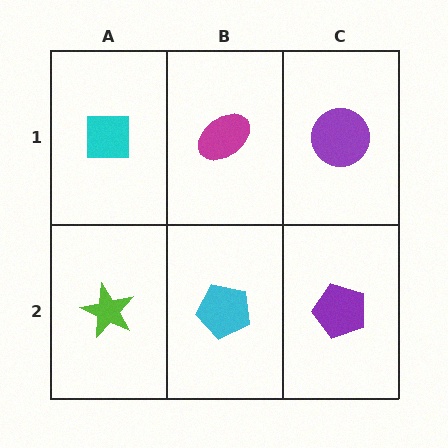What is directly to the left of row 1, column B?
A cyan square.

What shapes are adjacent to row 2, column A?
A cyan square (row 1, column A), a cyan pentagon (row 2, column B).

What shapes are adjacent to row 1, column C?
A purple pentagon (row 2, column C), a magenta ellipse (row 1, column B).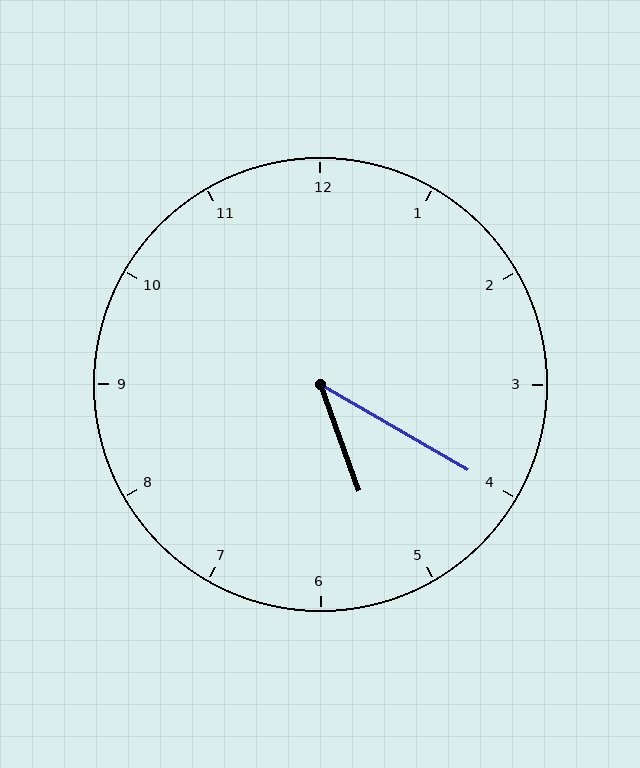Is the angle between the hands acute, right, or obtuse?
It is acute.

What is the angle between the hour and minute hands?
Approximately 40 degrees.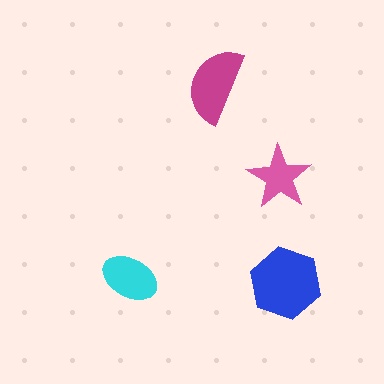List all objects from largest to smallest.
The blue hexagon, the magenta semicircle, the cyan ellipse, the pink star.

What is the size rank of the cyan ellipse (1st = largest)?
3rd.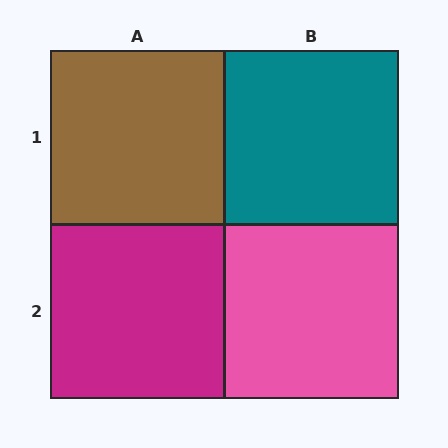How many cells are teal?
1 cell is teal.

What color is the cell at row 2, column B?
Pink.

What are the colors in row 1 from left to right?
Brown, teal.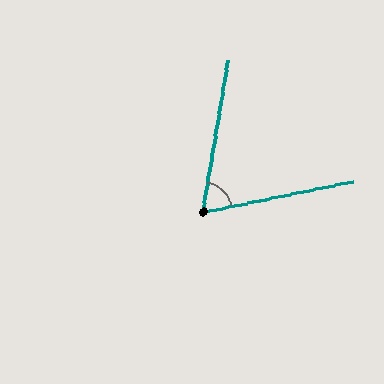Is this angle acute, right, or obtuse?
It is acute.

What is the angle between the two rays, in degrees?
Approximately 69 degrees.